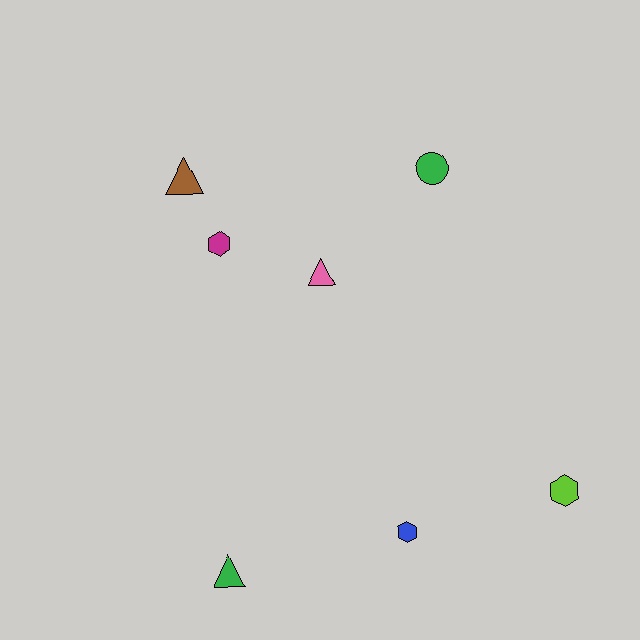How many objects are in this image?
There are 7 objects.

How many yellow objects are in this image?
There are no yellow objects.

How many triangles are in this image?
There are 3 triangles.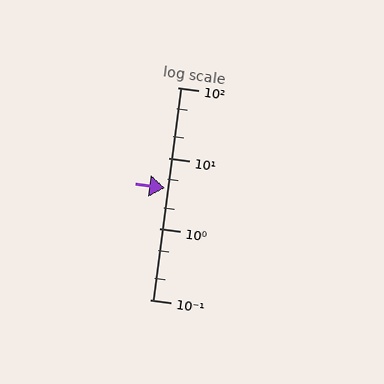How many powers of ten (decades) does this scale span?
The scale spans 3 decades, from 0.1 to 100.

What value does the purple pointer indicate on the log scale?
The pointer indicates approximately 3.8.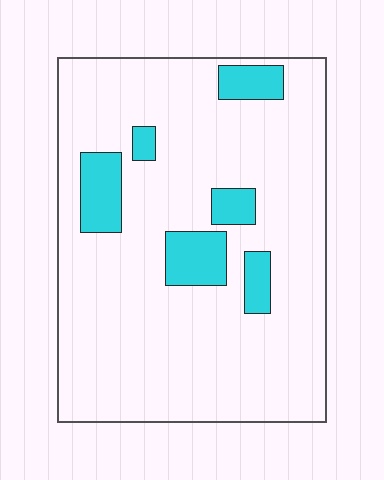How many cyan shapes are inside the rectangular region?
6.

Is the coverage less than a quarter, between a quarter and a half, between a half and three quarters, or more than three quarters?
Less than a quarter.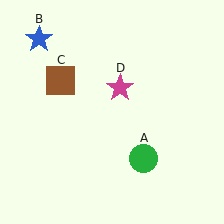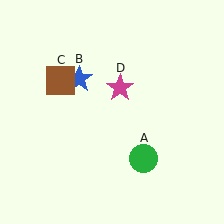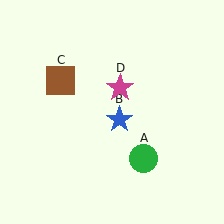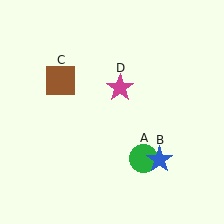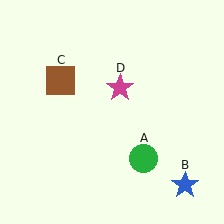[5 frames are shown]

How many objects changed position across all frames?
1 object changed position: blue star (object B).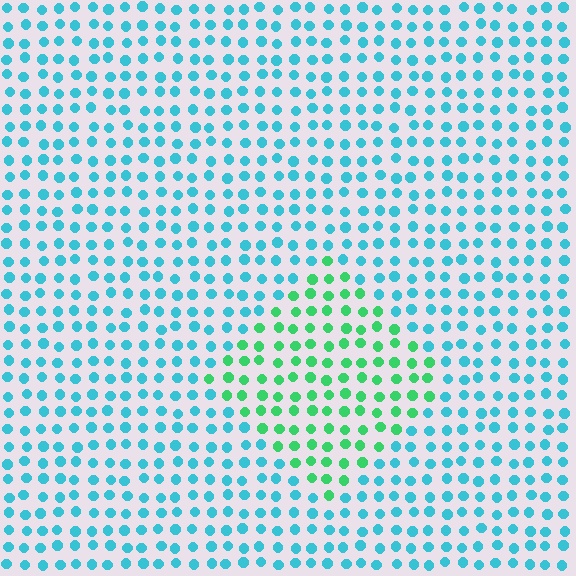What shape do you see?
I see a diamond.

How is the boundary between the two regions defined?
The boundary is defined purely by a slight shift in hue (about 47 degrees). Spacing, size, and orientation are identical on both sides.